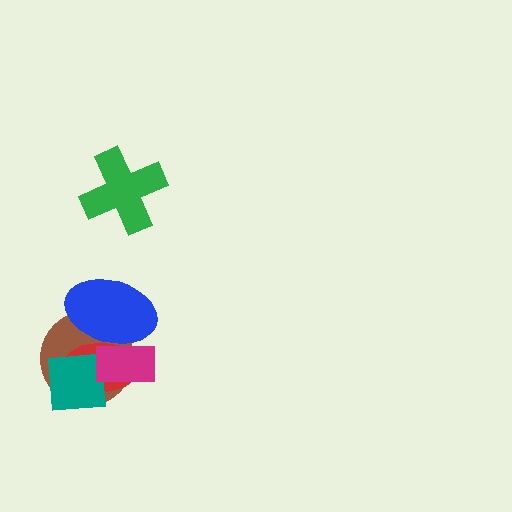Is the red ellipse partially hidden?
Yes, it is partially covered by another shape.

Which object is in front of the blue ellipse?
The magenta rectangle is in front of the blue ellipse.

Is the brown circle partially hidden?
Yes, it is partially covered by another shape.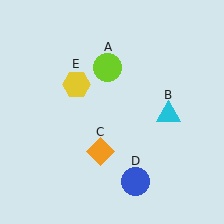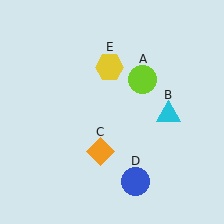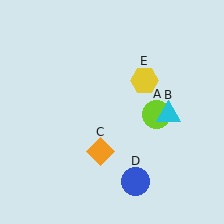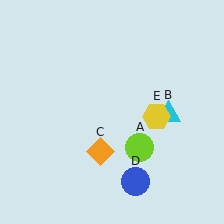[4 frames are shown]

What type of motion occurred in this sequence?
The lime circle (object A), yellow hexagon (object E) rotated clockwise around the center of the scene.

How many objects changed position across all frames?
2 objects changed position: lime circle (object A), yellow hexagon (object E).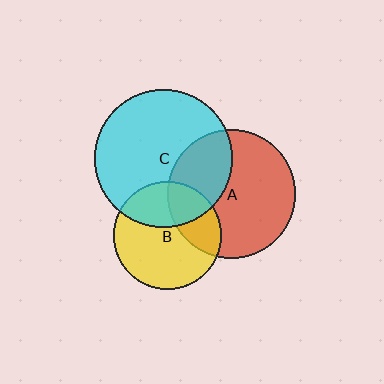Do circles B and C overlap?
Yes.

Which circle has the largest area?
Circle C (cyan).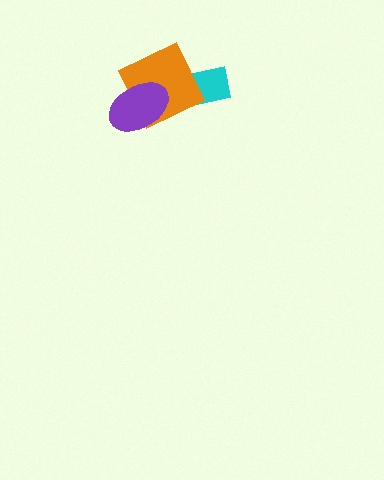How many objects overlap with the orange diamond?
2 objects overlap with the orange diamond.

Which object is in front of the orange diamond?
The purple ellipse is in front of the orange diamond.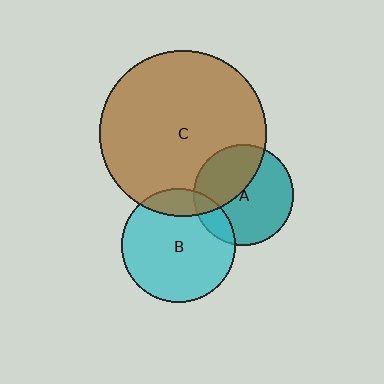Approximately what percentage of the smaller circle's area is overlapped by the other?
Approximately 40%.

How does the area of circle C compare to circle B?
Approximately 2.1 times.